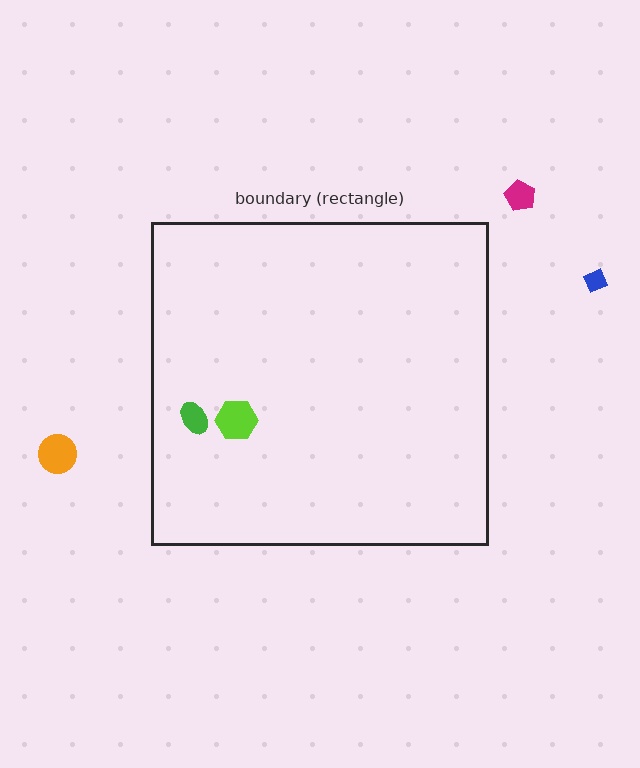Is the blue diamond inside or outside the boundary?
Outside.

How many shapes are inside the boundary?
2 inside, 3 outside.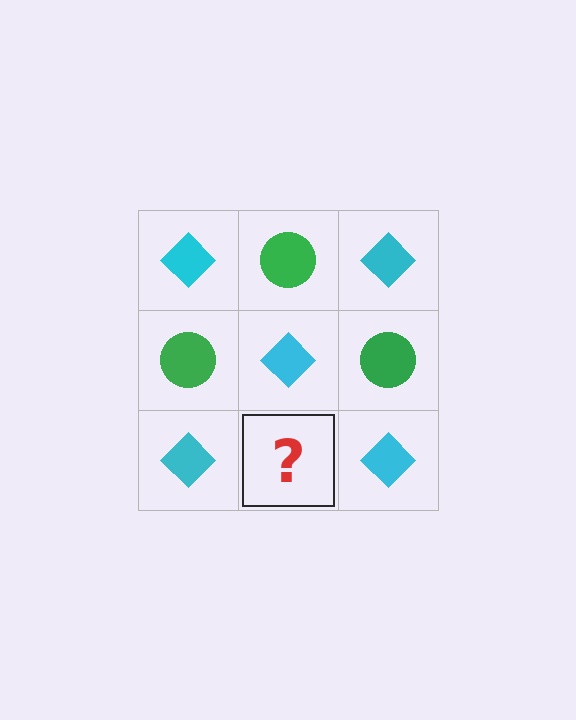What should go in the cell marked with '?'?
The missing cell should contain a green circle.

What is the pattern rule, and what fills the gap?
The rule is that it alternates cyan diamond and green circle in a checkerboard pattern. The gap should be filled with a green circle.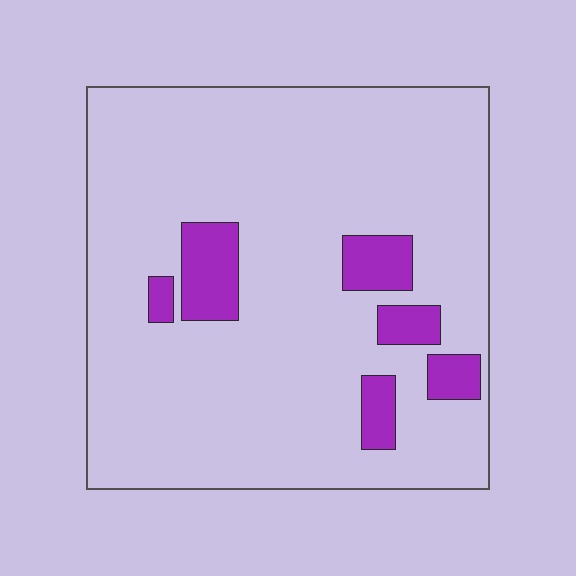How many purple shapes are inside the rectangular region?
6.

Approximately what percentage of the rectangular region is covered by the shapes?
Approximately 10%.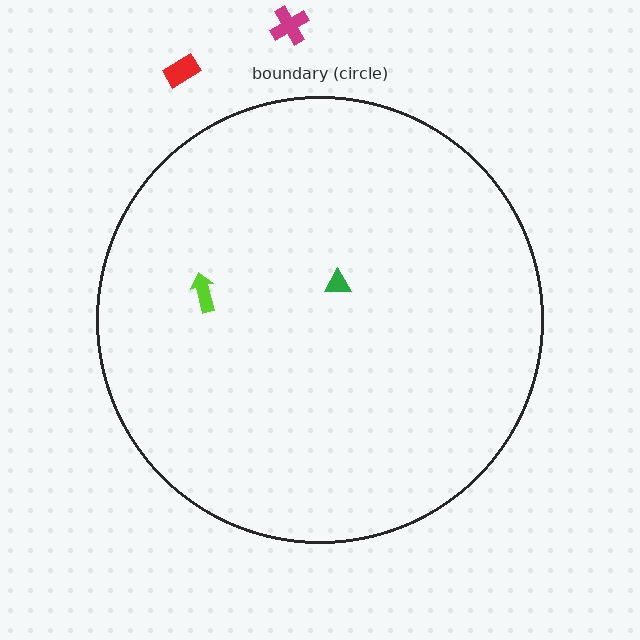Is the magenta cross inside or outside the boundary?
Outside.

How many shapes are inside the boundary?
2 inside, 2 outside.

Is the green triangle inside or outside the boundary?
Inside.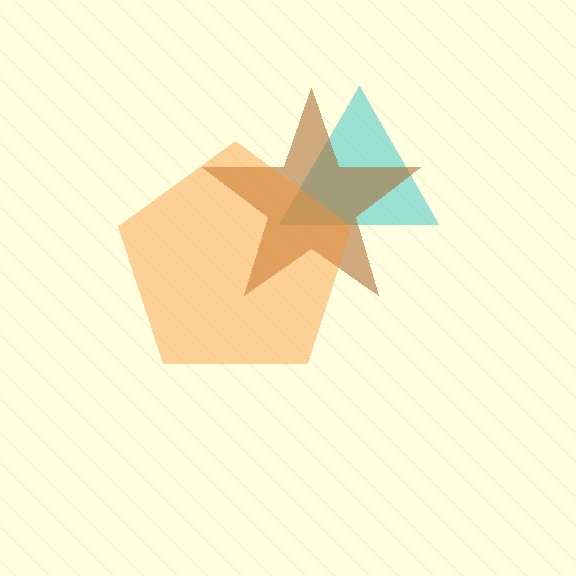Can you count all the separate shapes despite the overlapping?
Yes, there are 3 separate shapes.